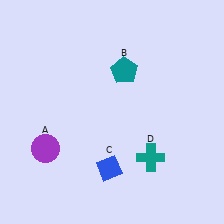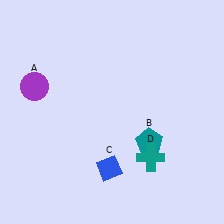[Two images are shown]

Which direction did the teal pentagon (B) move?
The teal pentagon (B) moved down.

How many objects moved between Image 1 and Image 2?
2 objects moved between the two images.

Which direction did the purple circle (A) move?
The purple circle (A) moved up.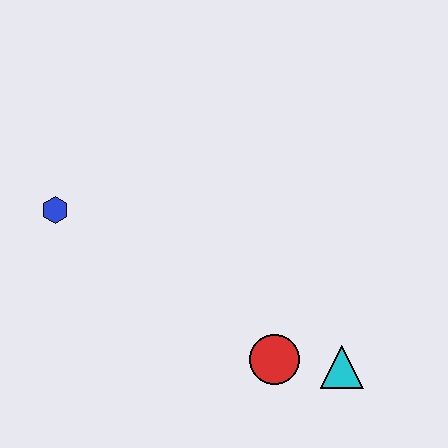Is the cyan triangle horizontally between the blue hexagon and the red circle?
No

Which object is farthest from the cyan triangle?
The blue hexagon is farthest from the cyan triangle.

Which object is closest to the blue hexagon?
The red circle is closest to the blue hexagon.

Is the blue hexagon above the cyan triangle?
Yes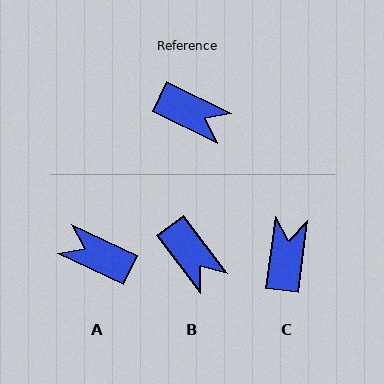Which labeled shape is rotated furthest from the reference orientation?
A, about 179 degrees away.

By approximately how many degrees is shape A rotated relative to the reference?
Approximately 179 degrees clockwise.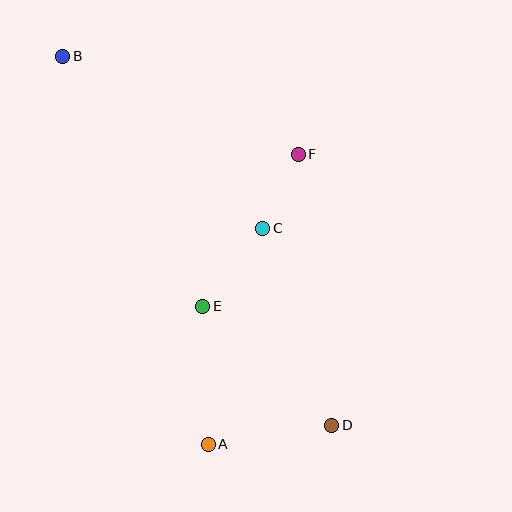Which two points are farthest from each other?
Points B and D are farthest from each other.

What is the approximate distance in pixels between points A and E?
The distance between A and E is approximately 138 pixels.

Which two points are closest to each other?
Points C and F are closest to each other.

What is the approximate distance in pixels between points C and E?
The distance between C and E is approximately 99 pixels.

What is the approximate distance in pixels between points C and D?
The distance between C and D is approximately 209 pixels.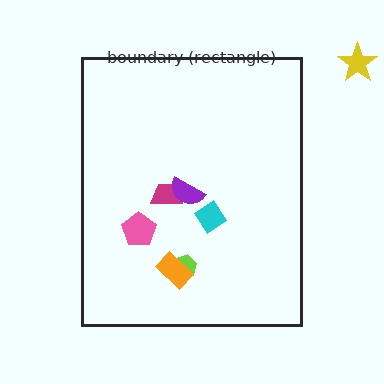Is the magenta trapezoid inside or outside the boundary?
Inside.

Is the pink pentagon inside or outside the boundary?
Inside.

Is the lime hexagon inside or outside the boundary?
Inside.